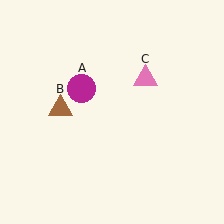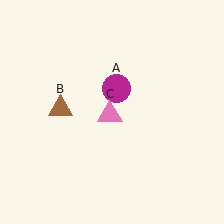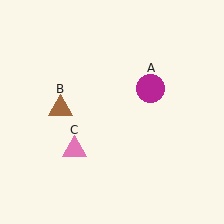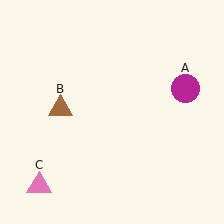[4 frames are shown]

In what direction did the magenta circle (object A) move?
The magenta circle (object A) moved right.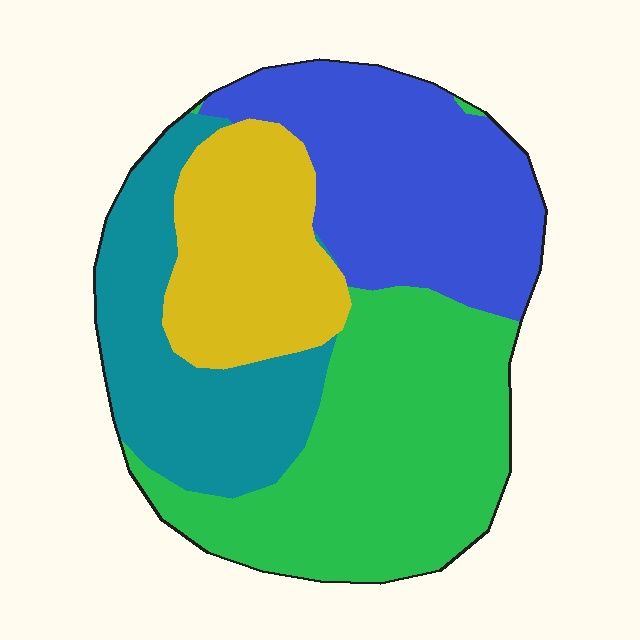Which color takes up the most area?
Green, at roughly 35%.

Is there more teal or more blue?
Blue.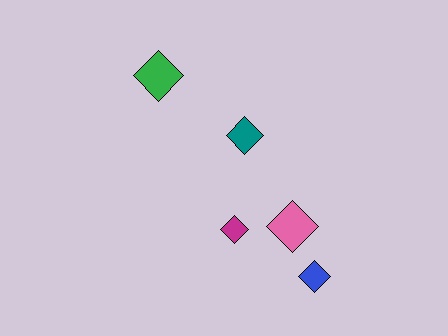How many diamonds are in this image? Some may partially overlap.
There are 5 diamonds.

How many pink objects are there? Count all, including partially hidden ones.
There is 1 pink object.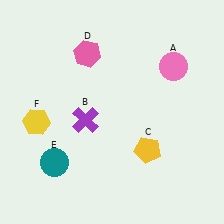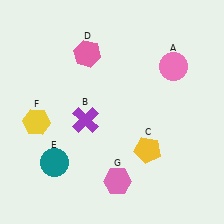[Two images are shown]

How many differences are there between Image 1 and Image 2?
There is 1 difference between the two images.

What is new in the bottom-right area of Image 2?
A pink hexagon (G) was added in the bottom-right area of Image 2.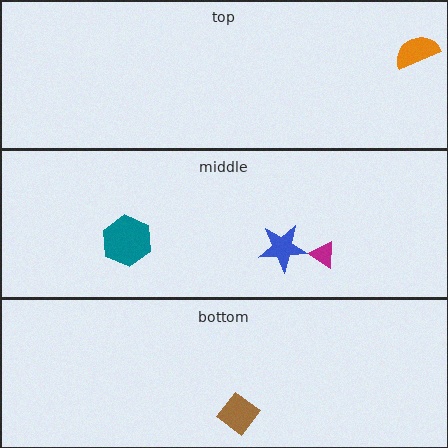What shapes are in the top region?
The orange semicircle.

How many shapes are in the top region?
1.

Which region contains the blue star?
The middle region.